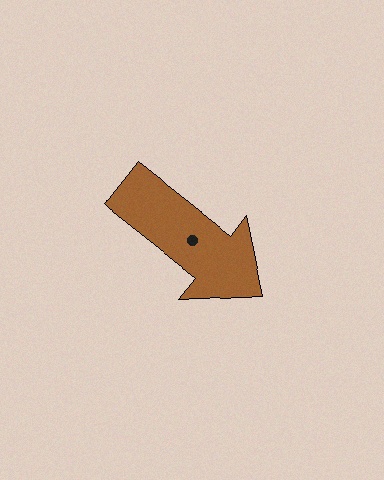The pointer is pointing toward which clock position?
Roughly 4 o'clock.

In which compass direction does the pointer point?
Southeast.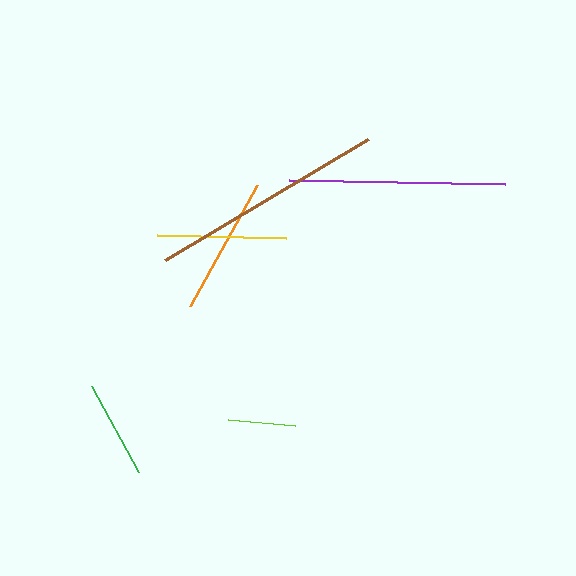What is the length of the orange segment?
The orange segment is approximately 138 pixels long.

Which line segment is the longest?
The brown line is the longest at approximately 236 pixels.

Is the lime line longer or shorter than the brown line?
The brown line is longer than the lime line.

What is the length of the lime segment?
The lime segment is approximately 67 pixels long.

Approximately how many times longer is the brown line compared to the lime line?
The brown line is approximately 3.5 times the length of the lime line.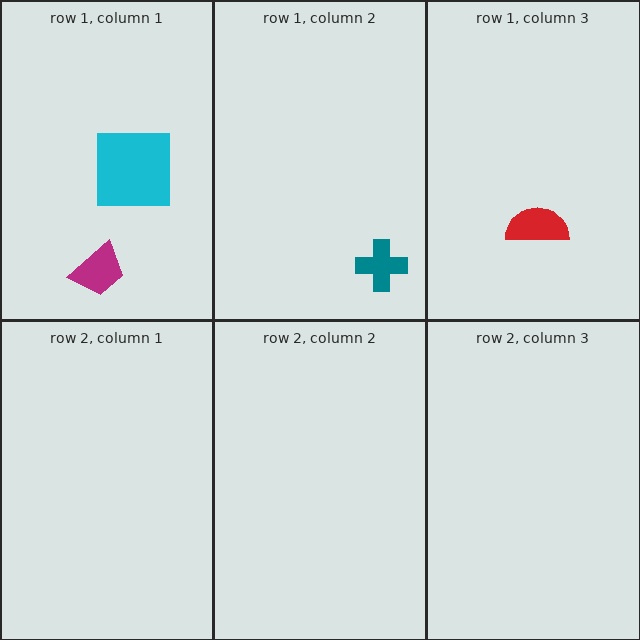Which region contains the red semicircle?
The row 1, column 3 region.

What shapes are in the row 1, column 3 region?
The red semicircle.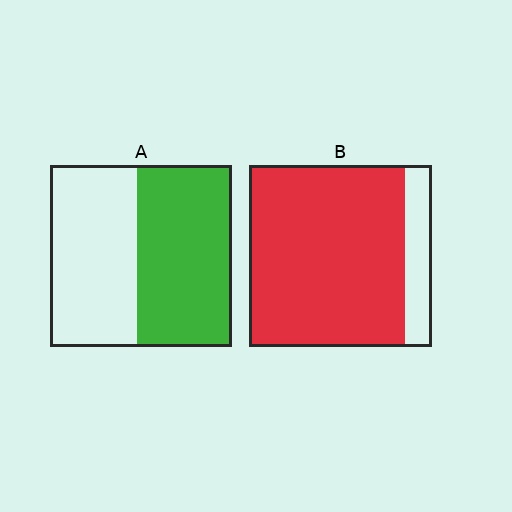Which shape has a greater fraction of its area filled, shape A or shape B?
Shape B.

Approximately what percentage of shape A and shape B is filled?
A is approximately 50% and B is approximately 85%.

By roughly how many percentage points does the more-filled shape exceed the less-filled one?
By roughly 35 percentage points (B over A).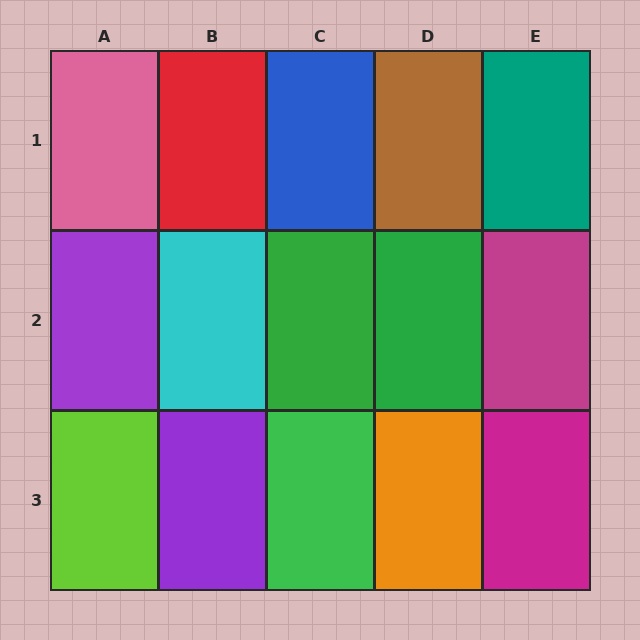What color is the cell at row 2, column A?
Purple.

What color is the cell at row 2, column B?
Cyan.